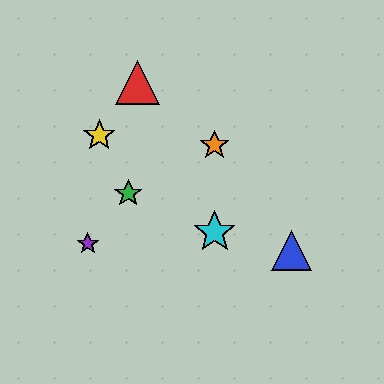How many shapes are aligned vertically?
2 shapes (the orange star, the cyan star) are aligned vertically.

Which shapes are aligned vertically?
The orange star, the cyan star are aligned vertically.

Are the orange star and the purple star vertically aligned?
No, the orange star is at x≈215 and the purple star is at x≈88.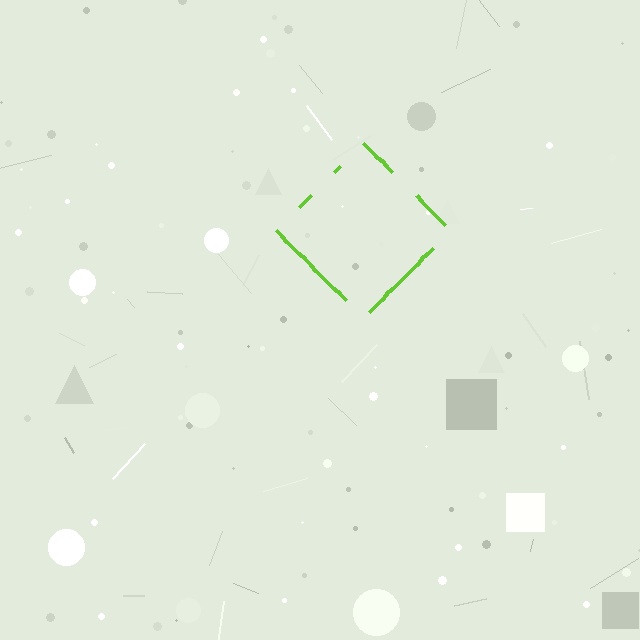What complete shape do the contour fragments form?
The contour fragments form a diamond.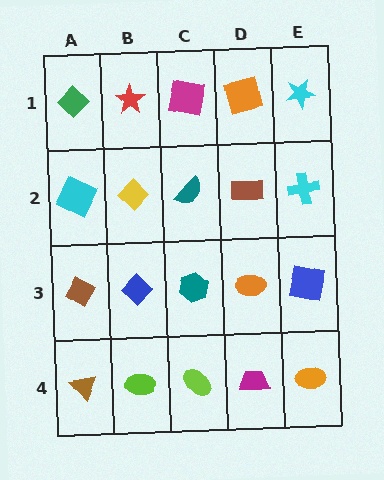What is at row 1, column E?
A cyan star.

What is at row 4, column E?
An orange ellipse.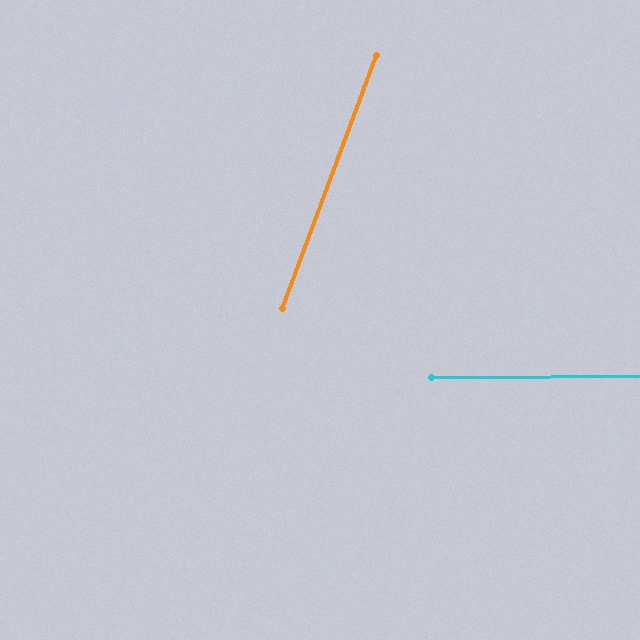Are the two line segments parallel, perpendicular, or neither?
Neither parallel nor perpendicular — they differ by about 69°.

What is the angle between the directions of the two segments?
Approximately 69 degrees.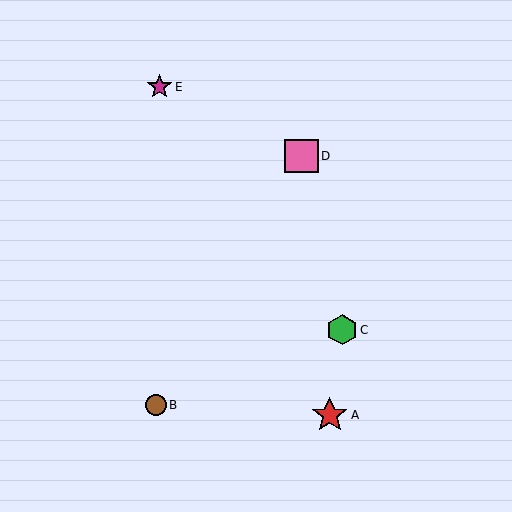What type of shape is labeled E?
Shape E is a magenta star.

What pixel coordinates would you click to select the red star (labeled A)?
Click at (330, 415) to select the red star A.